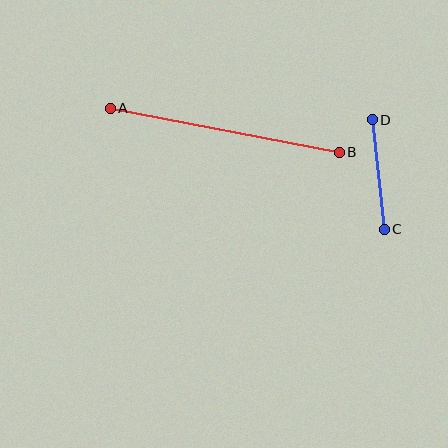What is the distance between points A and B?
The distance is approximately 233 pixels.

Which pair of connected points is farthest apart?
Points A and B are farthest apart.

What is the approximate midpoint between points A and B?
The midpoint is at approximately (225, 130) pixels.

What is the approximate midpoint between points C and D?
The midpoint is at approximately (378, 174) pixels.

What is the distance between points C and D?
The distance is approximately 110 pixels.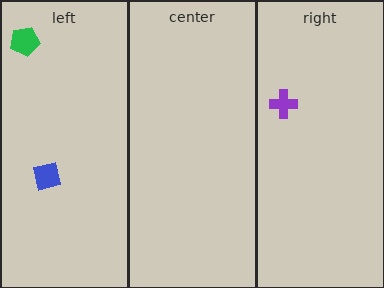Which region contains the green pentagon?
The left region.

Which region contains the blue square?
The left region.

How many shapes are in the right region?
1.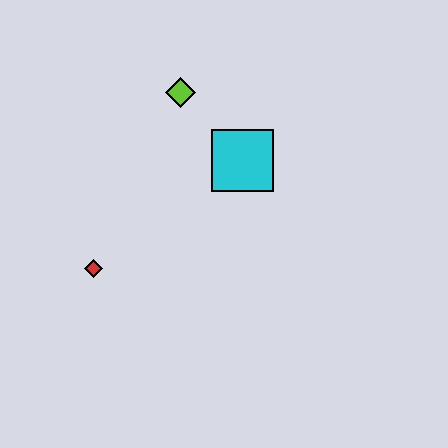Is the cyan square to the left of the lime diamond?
No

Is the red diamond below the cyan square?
Yes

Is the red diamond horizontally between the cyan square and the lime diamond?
No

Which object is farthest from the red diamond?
The lime diamond is farthest from the red diamond.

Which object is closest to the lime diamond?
The cyan square is closest to the lime diamond.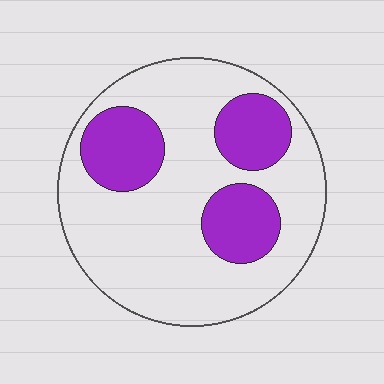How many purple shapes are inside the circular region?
3.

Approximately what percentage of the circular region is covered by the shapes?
Approximately 25%.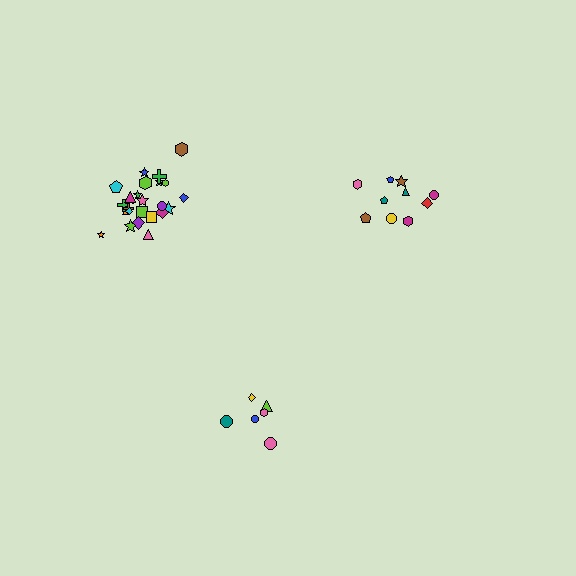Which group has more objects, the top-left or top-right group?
The top-left group.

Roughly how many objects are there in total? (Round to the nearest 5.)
Roughly 40 objects in total.